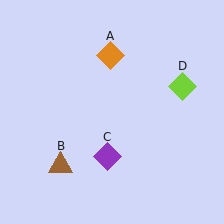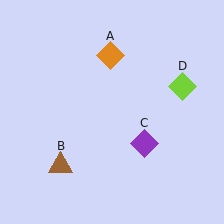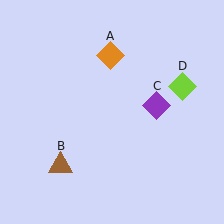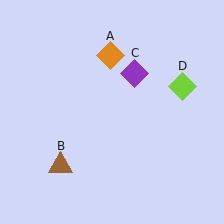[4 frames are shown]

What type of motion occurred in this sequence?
The purple diamond (object C) rotated counterclockwise around the center of the scene.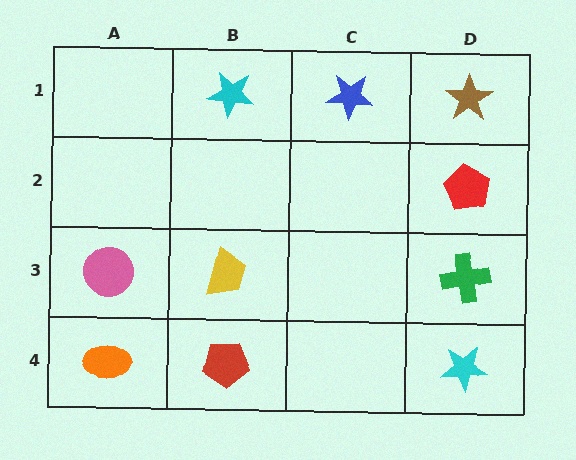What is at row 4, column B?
A red pentagon.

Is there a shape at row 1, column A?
No, that cell is empty.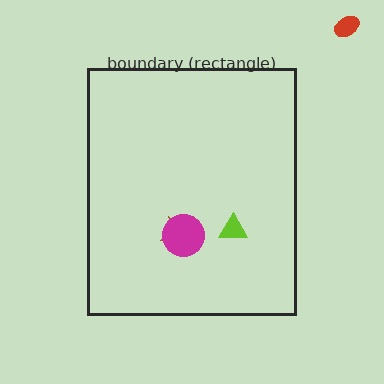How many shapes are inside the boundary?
3 inside, 1 outside.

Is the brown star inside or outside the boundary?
Inside.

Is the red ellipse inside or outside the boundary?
Outside.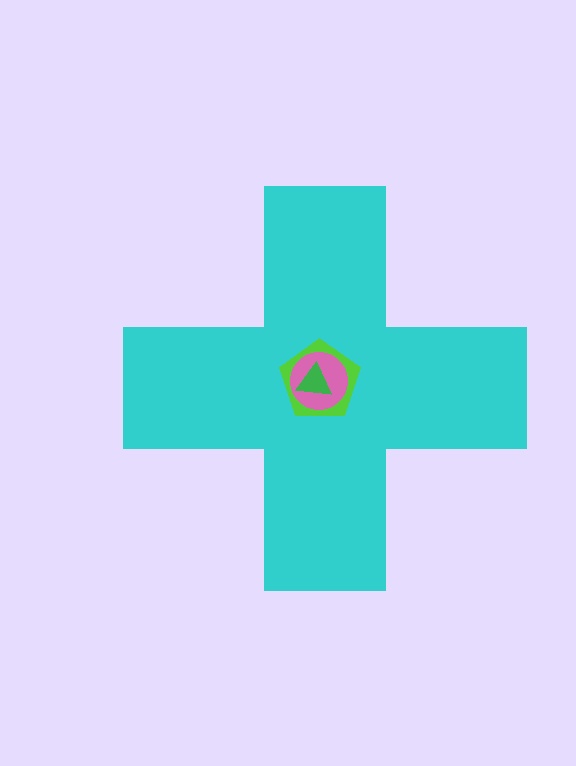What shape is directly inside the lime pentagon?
The pink circle.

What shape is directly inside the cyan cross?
The lime pentagon.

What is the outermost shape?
The cyan cross.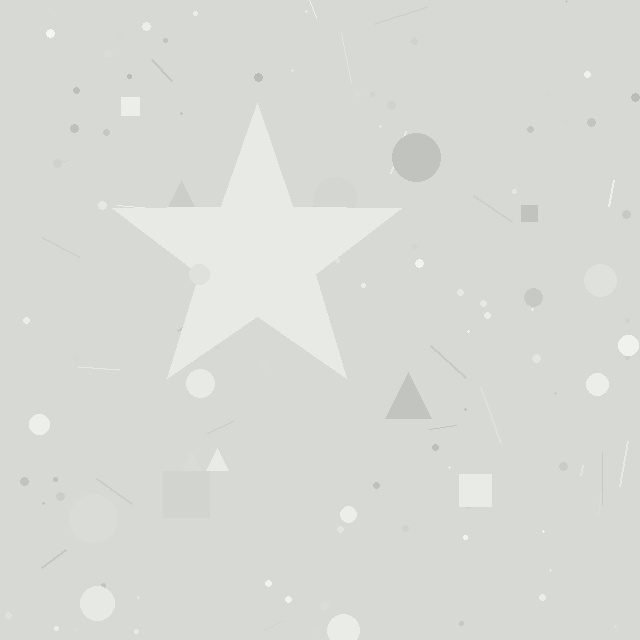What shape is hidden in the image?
A star is hidden in the image.